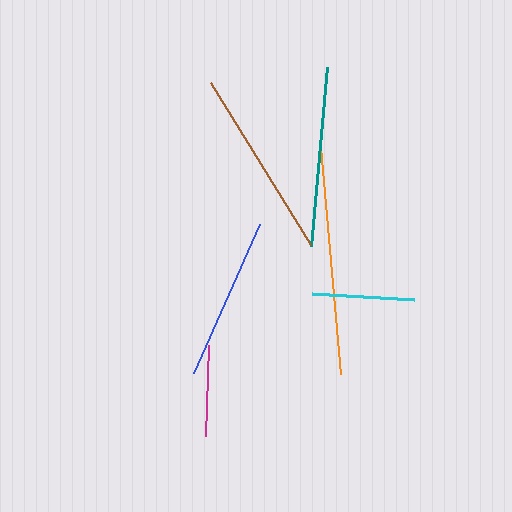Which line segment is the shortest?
The magenta line is the shortest at approximately 91 pixels.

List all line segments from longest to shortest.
From longest to shortest: orange, brown, teal, blue, cyan, magenta.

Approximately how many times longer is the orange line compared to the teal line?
The orange line is approximately 1.3 times the length of the teal line.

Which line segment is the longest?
The orange line is the longest at approximately 228 pixels.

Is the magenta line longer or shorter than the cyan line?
The cyan line is longer than the magenta line.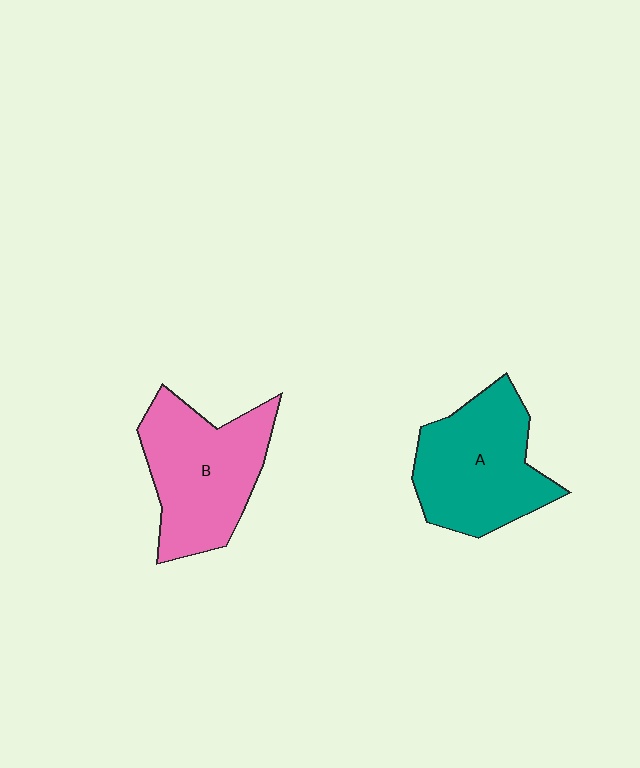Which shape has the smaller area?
Shape A (teal).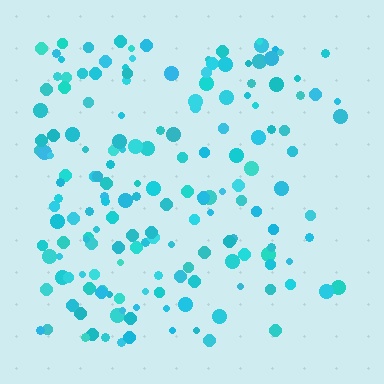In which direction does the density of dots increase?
From right to left, with the left side densest.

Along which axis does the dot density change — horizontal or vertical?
Horizontal.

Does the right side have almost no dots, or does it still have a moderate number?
Still a moderate number, just noticeably fewer than the left.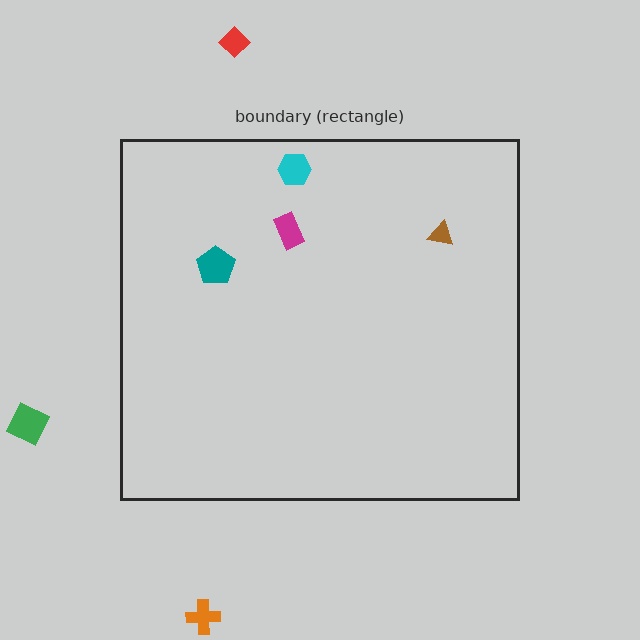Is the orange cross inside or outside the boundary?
Outside.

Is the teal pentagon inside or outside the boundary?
Inside.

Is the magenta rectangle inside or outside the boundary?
Inside.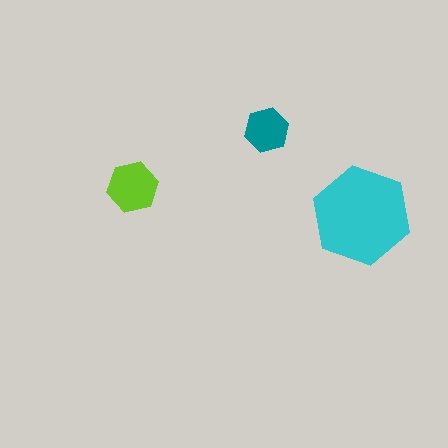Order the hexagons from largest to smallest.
the cyan one, the lime one, the teal one.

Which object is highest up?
The teal hexagon is topmost.